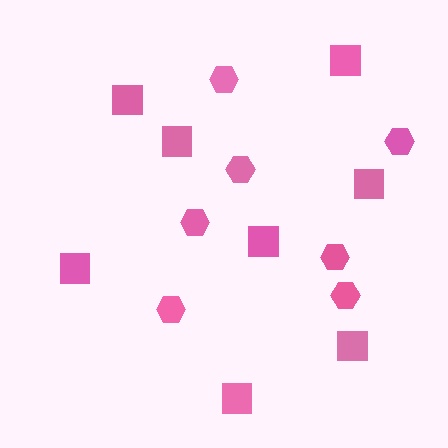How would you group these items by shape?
There are 2 groups: one group of hexagons (7) and one group of squares (8).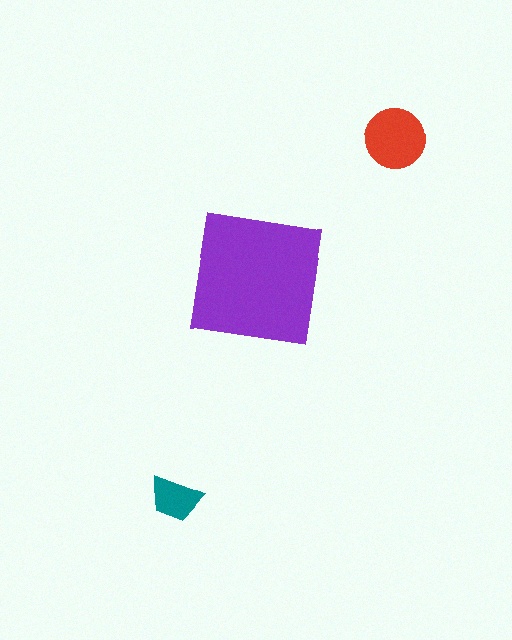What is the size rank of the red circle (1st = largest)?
2nd.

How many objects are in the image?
There are 3 objects in the image.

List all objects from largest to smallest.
The purple square, the red circle, the teal trapezoid.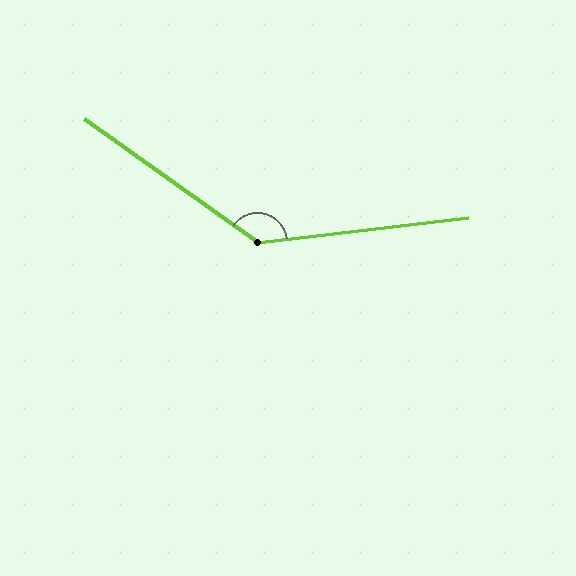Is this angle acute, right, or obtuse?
It is obtuse.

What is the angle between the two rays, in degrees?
Approximately 138 degrees.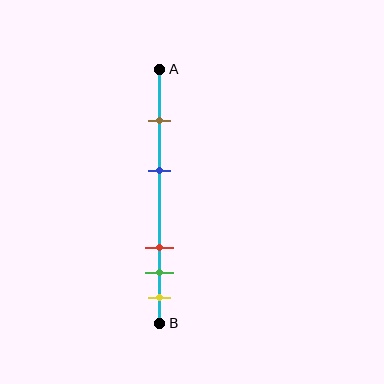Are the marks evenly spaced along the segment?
No, the marks are not evenly spaced.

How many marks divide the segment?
There are 5 marks dividing the segment.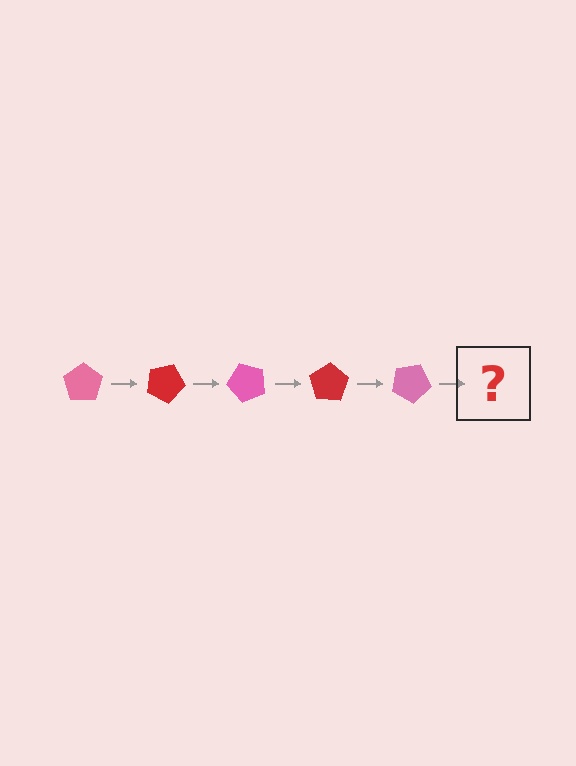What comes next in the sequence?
The next element should be a red pentagon, rotated 125 degrees from the start.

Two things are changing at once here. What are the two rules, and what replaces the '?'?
The two rules are that it rotates 25 degrees each step and the color cycles through pink and red. The '?' should be a red pentagon, rotated 125 degrees from the start.